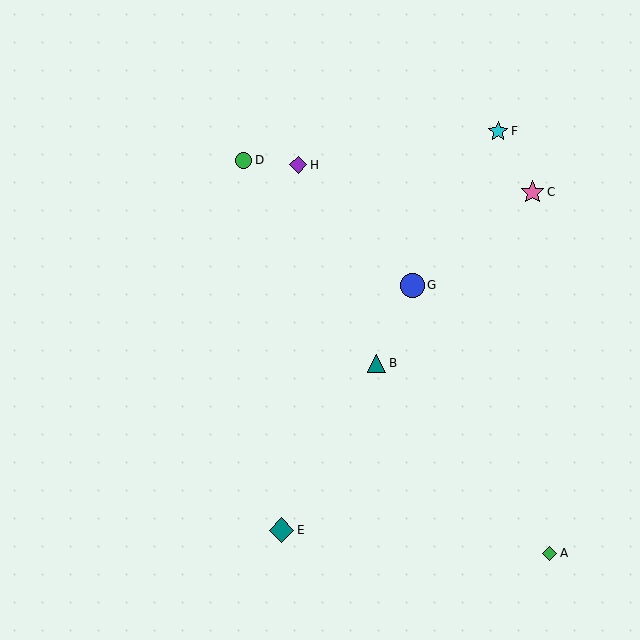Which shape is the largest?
The teal diamond (labeled E) is the largest.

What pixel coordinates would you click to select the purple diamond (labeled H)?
Click at (298, 165) to select the purple diamond H.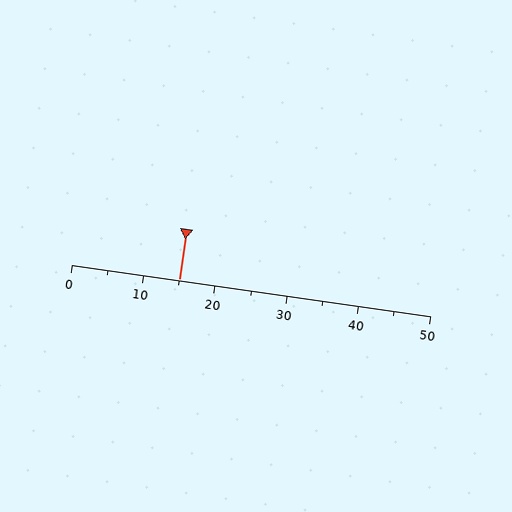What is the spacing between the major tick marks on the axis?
The major ticks are spaced 10 apart.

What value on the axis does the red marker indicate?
The marker indicates approximately 15.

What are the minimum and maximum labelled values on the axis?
The axis runs from 0 to 50.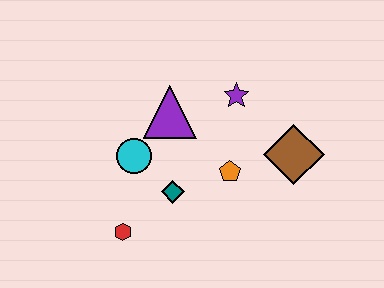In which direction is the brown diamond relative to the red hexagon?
The brown diamond is to the right of the red hexagon.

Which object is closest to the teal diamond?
The cyan circle is closest to the teal diamond.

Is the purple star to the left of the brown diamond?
Yes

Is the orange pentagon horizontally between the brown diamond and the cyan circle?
Yes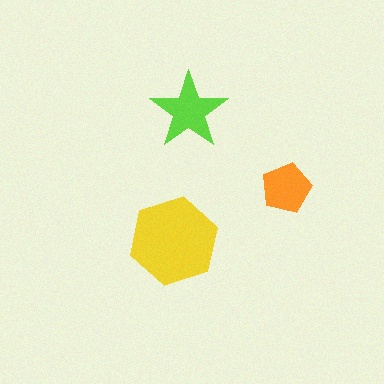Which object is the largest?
The yellow hexagon.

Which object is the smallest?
The orange pentagon.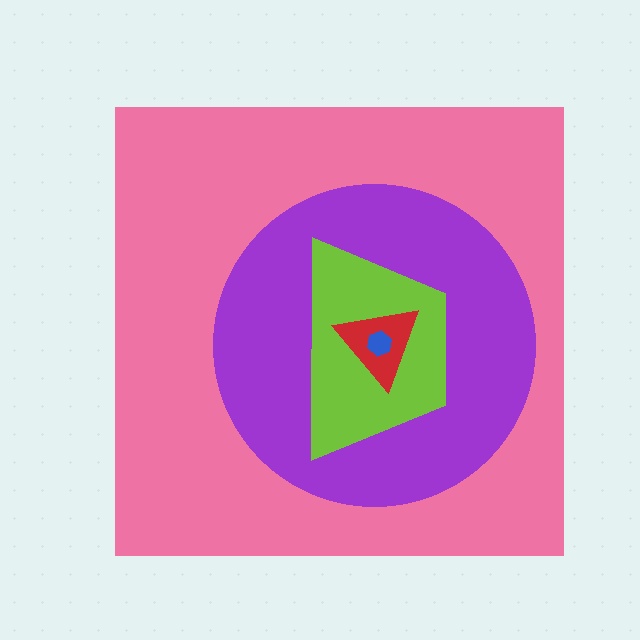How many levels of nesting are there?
5.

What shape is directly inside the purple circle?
The lime trapezoid.